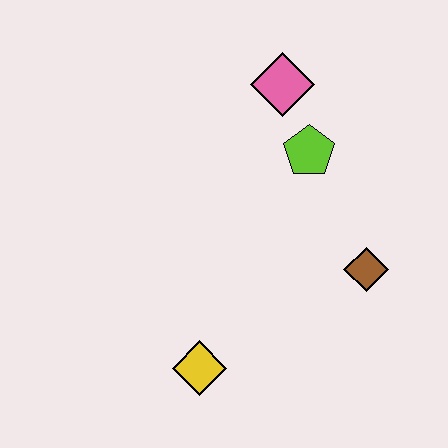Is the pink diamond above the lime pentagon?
Yes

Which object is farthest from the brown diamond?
The pink diamond is farthest from the brown diamond.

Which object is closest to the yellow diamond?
The brown diamond is closest to the yellow diamond.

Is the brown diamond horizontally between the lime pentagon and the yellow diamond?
No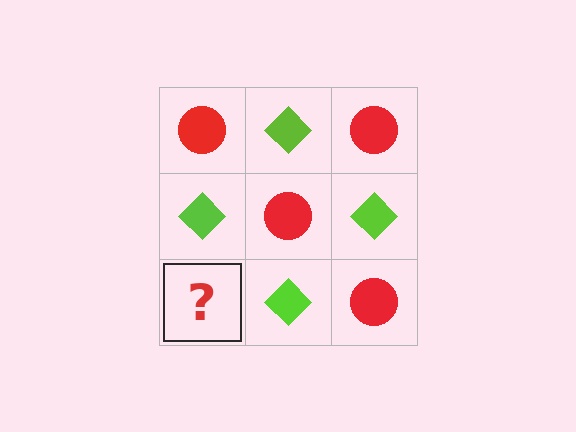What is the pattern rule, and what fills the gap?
The rule is that it alternates red circle and lime diamond in a checkerboard pattern. The gap should be filled with a red circle.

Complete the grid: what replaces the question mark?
The question mark should be replaced with a red circle.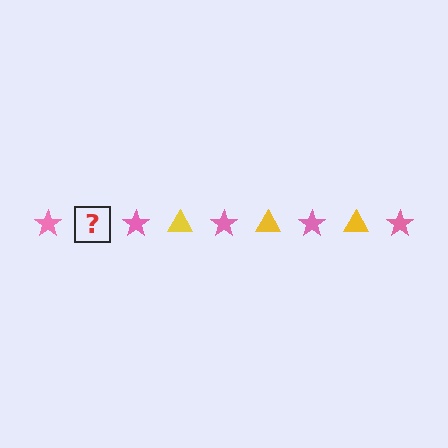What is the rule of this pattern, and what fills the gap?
The rule is that the pattern alternates between pink star and yellow triangle. The gap should be filled with a yellow triangle.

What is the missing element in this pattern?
The missing element is a yellow triangle.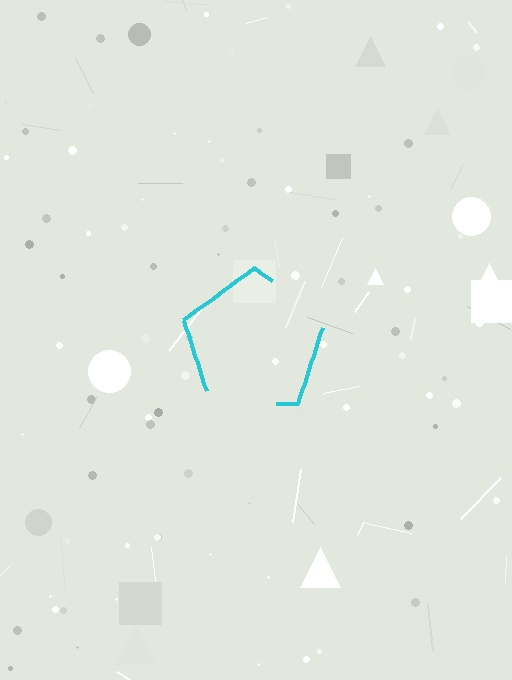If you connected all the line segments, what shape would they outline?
They would outline a pentagon.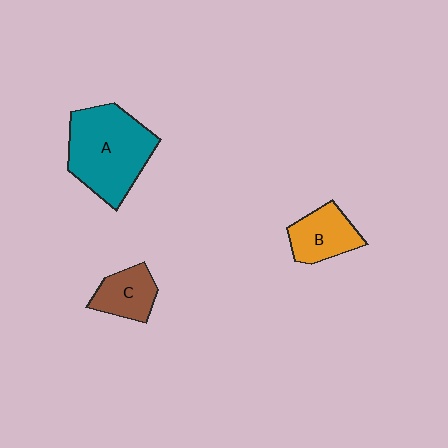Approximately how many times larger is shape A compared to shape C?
Approximately 2.3 times.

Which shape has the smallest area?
Shape C (brown).